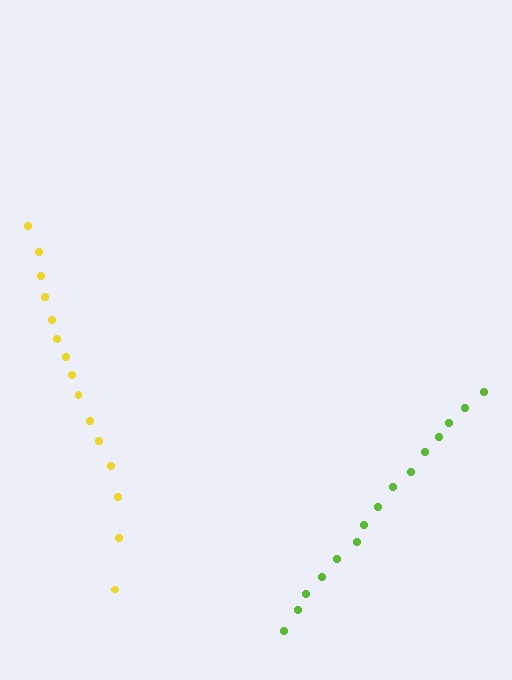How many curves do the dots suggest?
There are 2 distinct paths.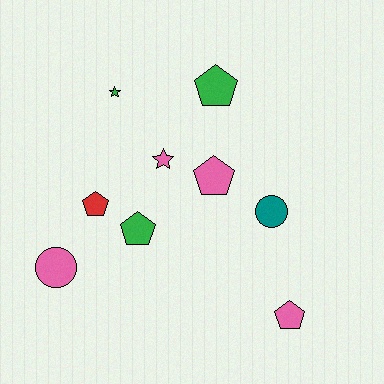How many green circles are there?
There are no green circles.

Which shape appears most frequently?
Pentagon, with 5 objects.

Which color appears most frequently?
Pink, with 4 objects.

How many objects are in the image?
There are 9 objects.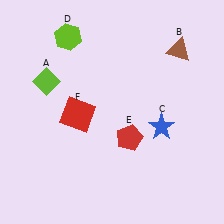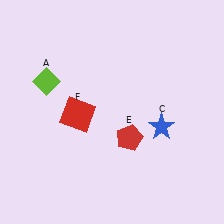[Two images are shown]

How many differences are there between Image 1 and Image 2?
There are 2 differences between the two images.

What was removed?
The lime hexagon (D), the brown triangle (B) were removed in Image 2.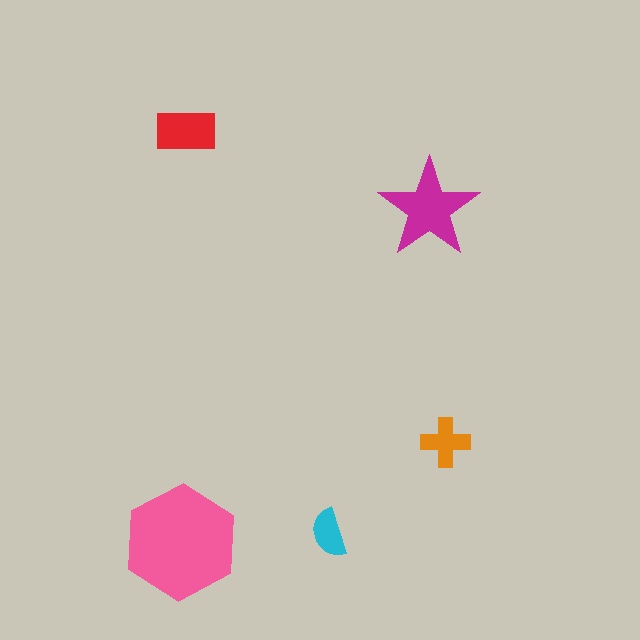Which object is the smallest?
The cyan semicircle.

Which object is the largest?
The pink hexagon.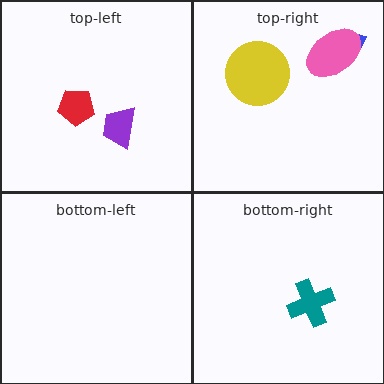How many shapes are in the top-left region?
2.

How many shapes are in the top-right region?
3.